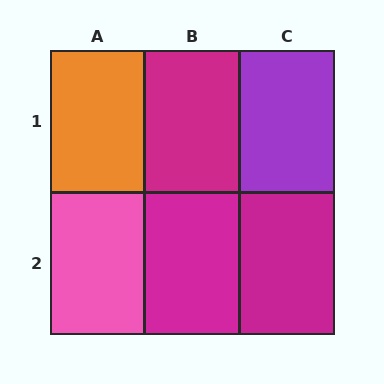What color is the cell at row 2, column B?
Magenta.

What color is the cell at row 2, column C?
Magenta.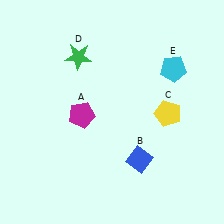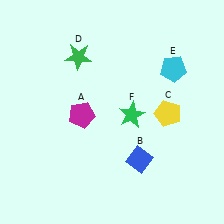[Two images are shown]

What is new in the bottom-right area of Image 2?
A green star (F) was added in the bottom-right area of Image 2.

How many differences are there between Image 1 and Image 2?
There is 1 difference between the two images.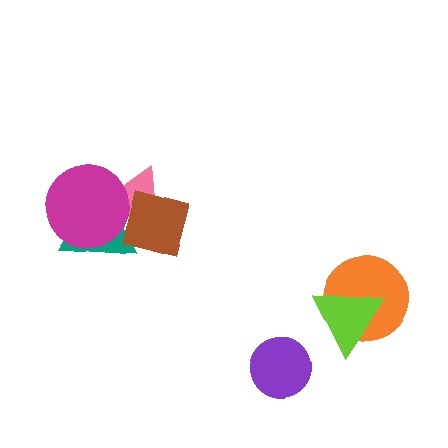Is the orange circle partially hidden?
Yes, it is partially covered by another shape.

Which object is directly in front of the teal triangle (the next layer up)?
The magenta circle is directly in front of the teal triangle.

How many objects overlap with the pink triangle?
3 objects overlap with the pink triangle.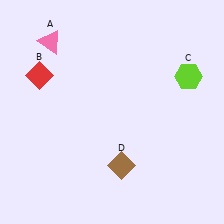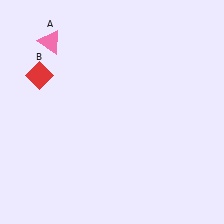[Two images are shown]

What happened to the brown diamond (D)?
The brown diamond (D) was removed in Image 2. It was in the bottom-right area of Image 1.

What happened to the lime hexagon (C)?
The lime hexagon (C) was removed in Image 2. It was in the top-right area of Image 1.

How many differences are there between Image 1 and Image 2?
There are 2 differences between the two images.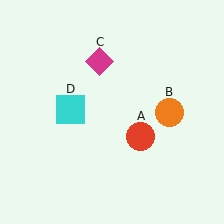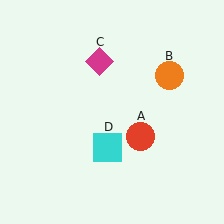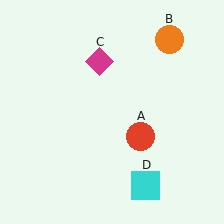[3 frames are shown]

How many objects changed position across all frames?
2 objects changed position: orange circle (object B), cyan square (object D).